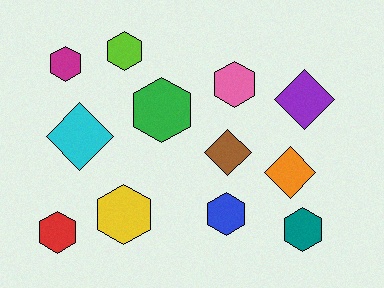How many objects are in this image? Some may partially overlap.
There are 12 objects.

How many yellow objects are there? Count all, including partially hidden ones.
There is 1 yellow object.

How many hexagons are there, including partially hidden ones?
There are 8 hexagons.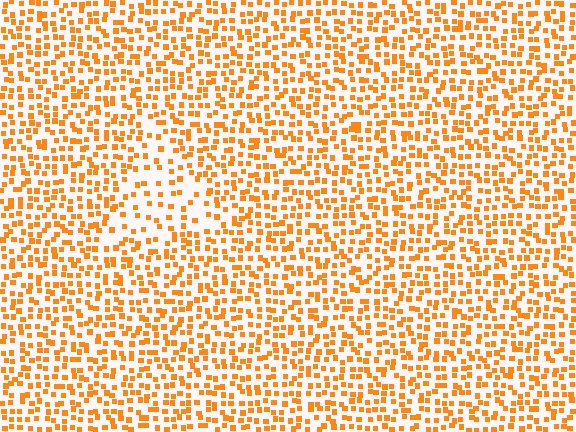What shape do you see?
I see a triangle.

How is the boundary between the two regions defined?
The boundary is defined by a change in element density (approximately 1.9x ratio). All elements are the same color, size, and shape.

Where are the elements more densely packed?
The elements are more densely packed outside the triangle boundary.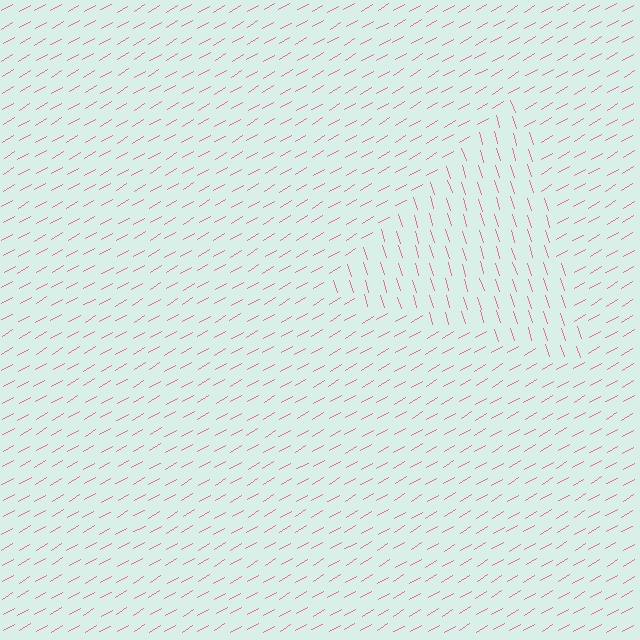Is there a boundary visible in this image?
Yes, there is a texture boundary formed by a change in line orientation.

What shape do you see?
I see a triangle.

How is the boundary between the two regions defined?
The boundary is defined purely by a change in line orientation (approximately 77 degrees difference). All lines are the same color and thickness.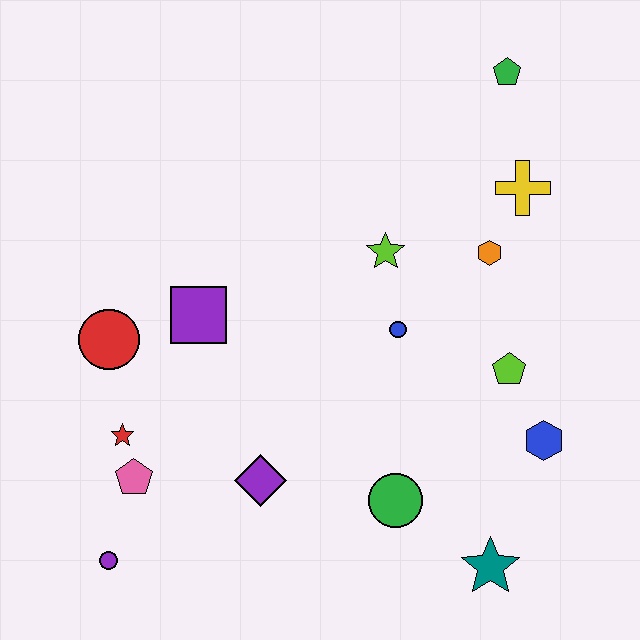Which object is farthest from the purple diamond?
The green pentagon is farthest from the purple diamond.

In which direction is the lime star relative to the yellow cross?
The lime star is to the left of the yellow cross.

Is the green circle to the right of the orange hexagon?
No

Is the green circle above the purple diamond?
No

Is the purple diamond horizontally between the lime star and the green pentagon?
No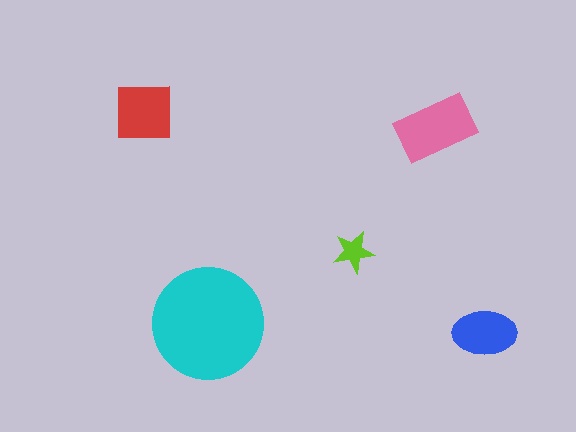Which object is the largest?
The cyan circle.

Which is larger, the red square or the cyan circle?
The cyan circle.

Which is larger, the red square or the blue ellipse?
The red square.